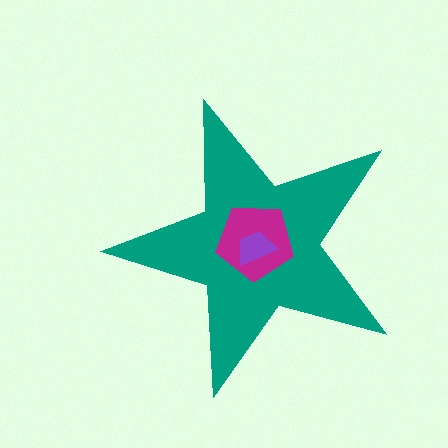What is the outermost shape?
The teal star.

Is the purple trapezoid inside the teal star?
Yes.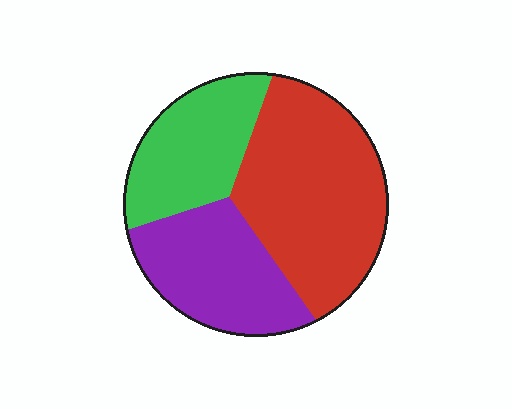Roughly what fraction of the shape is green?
Green covers about 25% of the shape.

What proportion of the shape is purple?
Purple covers 29% of the shape.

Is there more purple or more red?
Red.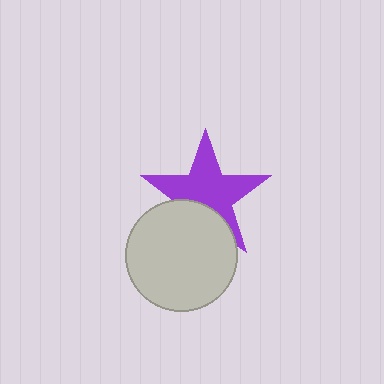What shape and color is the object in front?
The object in front is a light gray circle.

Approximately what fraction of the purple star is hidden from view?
Roughly 31% of the purple star is hidden behind the light gray circle.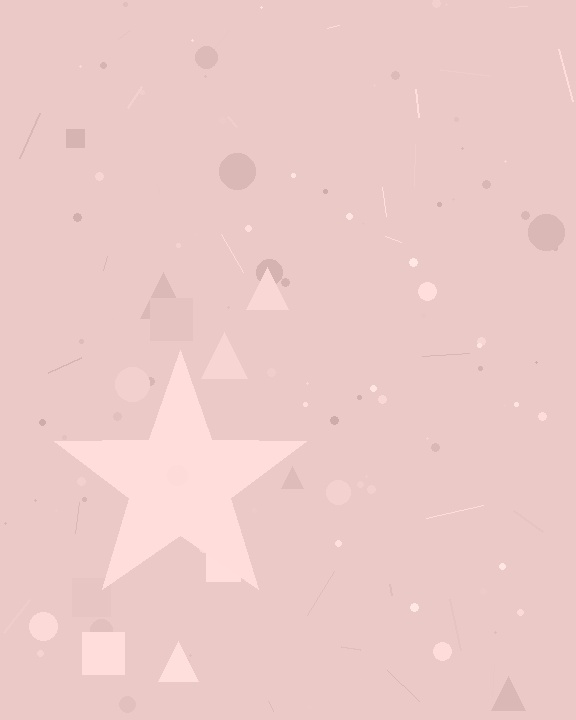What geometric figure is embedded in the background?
A star is embedded in the background.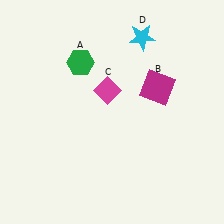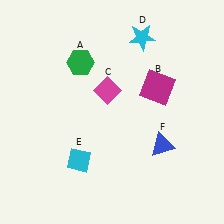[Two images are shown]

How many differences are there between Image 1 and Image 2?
There are 2 differences between the two images.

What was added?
A cyan diamond (E), a blue triangle (F) were added in Image 2.